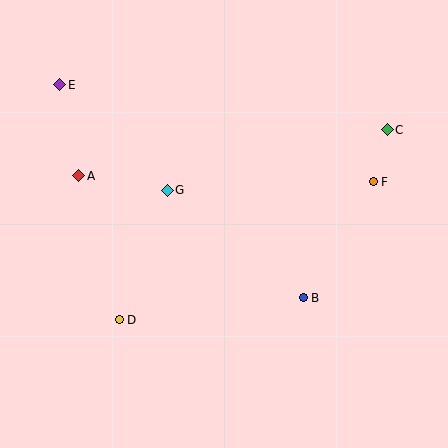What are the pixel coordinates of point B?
Point B is at (303, 298).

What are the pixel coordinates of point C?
Point C is at (387, 130).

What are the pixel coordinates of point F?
Point F is at (373, 182).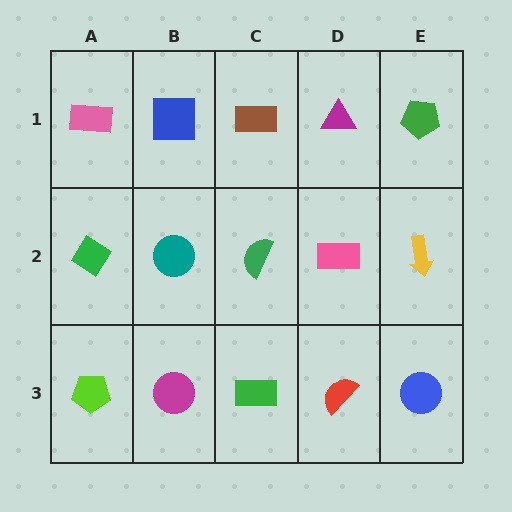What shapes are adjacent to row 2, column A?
A pink rectangle (row 1, column A), a lime pentagon (row 3, column A), a teal circle (row 2, column B).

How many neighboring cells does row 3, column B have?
3.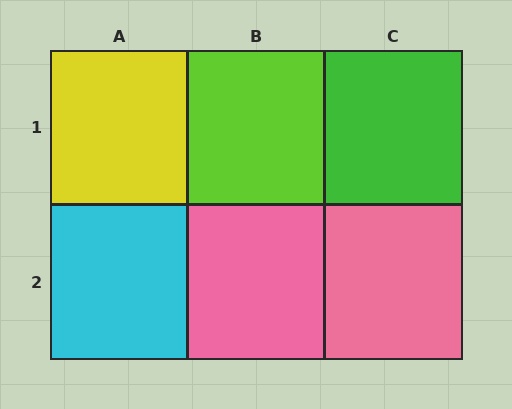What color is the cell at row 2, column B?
Pink.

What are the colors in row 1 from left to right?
Yellow, lime, green.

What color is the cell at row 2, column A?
Cyan.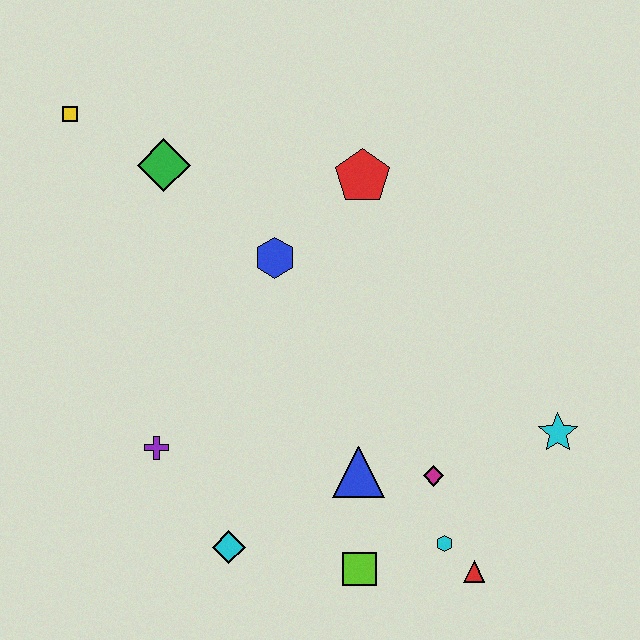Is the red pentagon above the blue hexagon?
Yes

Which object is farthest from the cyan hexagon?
The yellow square is farthest from the cyan hexagon.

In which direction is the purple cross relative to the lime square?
The purple cross is to the left of the lime square.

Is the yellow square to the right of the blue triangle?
No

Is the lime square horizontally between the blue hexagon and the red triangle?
Yes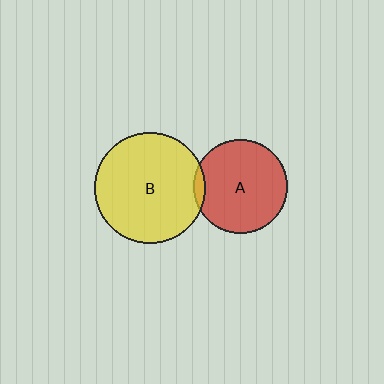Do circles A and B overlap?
Yes.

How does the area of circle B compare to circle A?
Approximately 1.4 times.